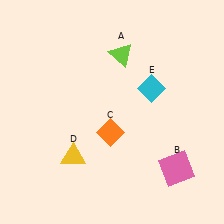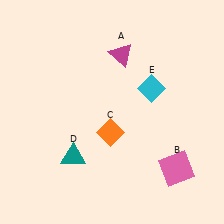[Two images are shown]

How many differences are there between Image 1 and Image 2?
There are 2 differences between the two images.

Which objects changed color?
A changed from lime to magenta. D changed from yellow to teal.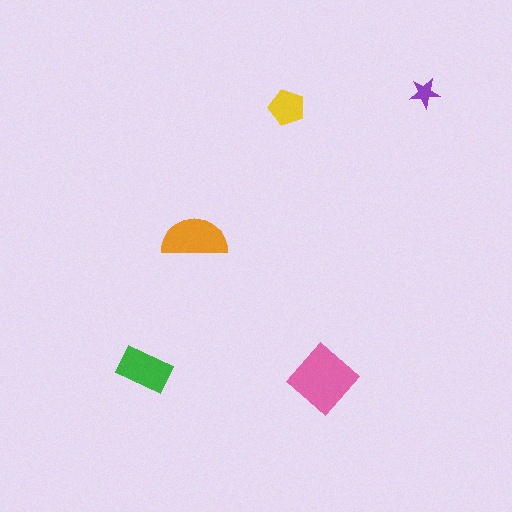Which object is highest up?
The purple star is topmost.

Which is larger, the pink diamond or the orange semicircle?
The pink diamond.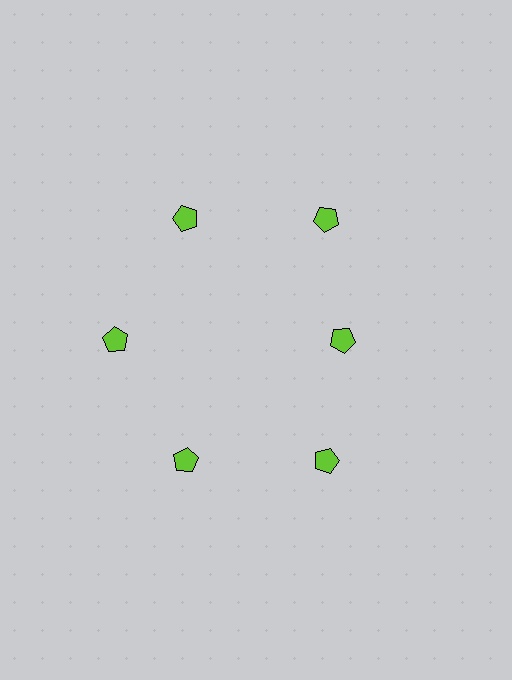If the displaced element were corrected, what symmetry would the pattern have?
It would have 6-fold rotational symmetry — the pattern would map onto itself every 60 degrees.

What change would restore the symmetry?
The symmetry would be restored by moving it outward, back onto the ring so that all 6 pentagons sit at equal angles and equal distance from the center.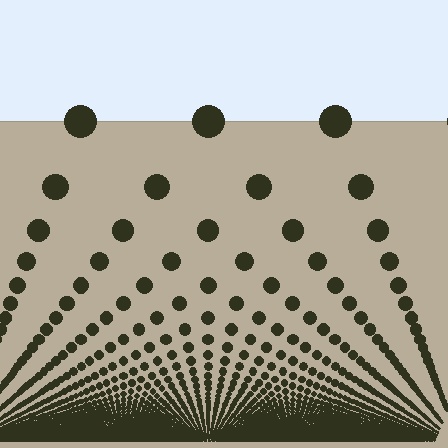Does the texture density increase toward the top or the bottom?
Density increases toward the bottom.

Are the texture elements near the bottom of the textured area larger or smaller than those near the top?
Smaller. The gradient is inverted — elements near the bottom are smaller and denser.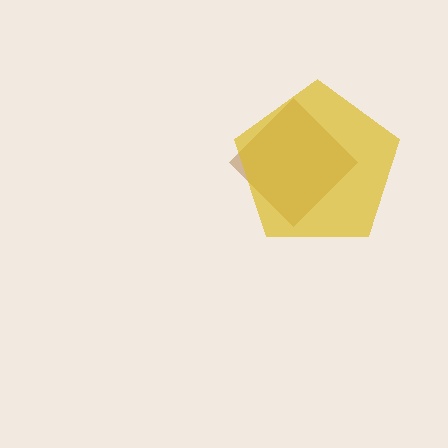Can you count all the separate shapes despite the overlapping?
Yes, there are 2 separate shapes.